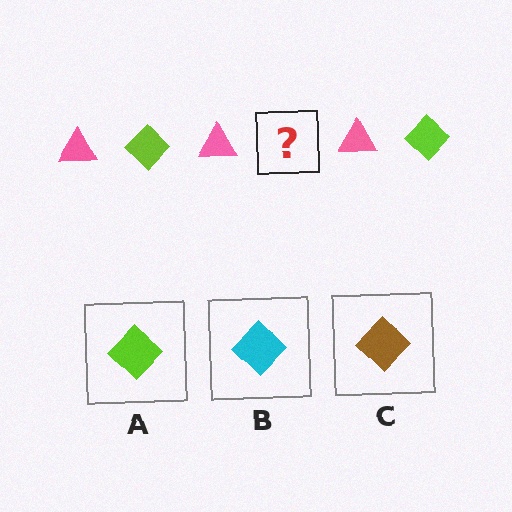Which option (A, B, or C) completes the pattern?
A.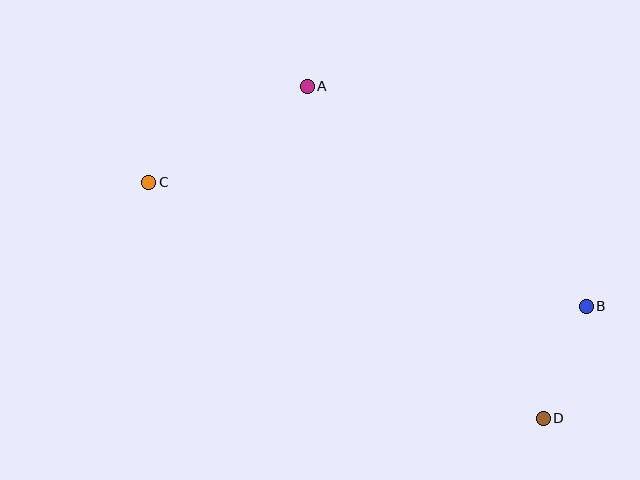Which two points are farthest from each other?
Points C and D are farthest from each other.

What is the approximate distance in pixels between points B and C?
The distance between B and C is approximately 455 pixels.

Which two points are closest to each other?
Points B and D are closest to each other.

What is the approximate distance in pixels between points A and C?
The distance between A and C is approximately 185 pixels.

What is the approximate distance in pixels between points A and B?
The distance between A and B is approximately 356 pixels.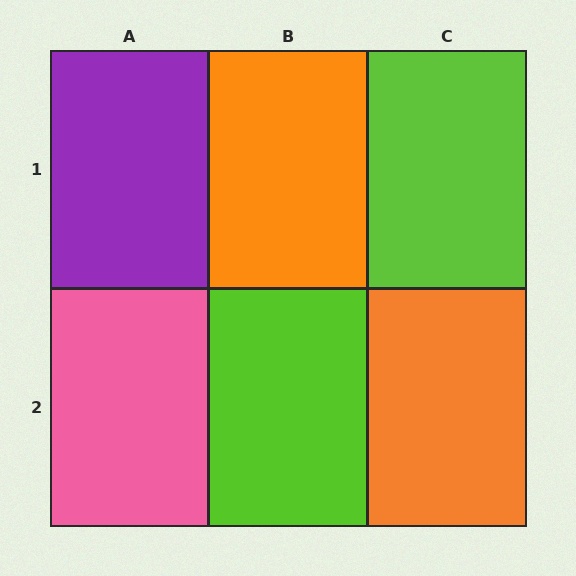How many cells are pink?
1 cell is pink.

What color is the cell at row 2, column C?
Orange.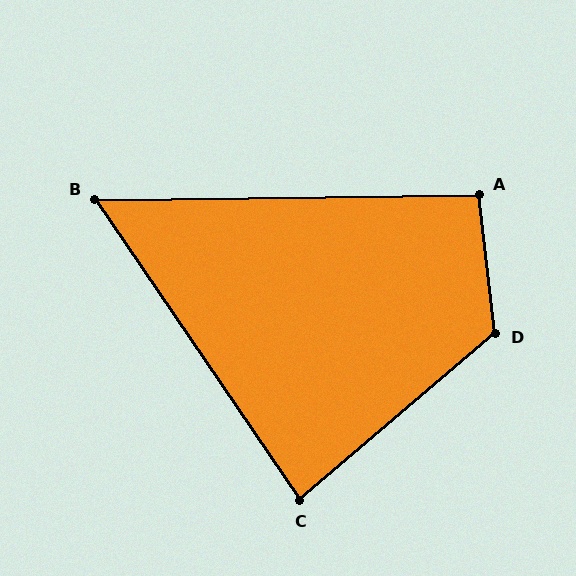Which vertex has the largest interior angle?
D, at approximately 124 degrees.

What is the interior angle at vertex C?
Approximately 84 degrees (acute).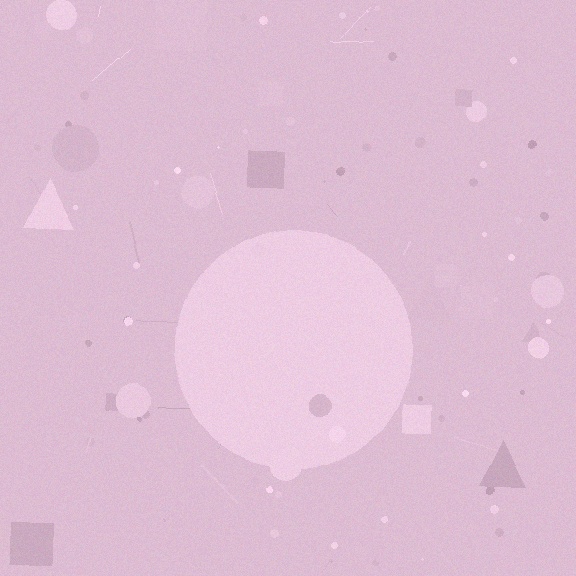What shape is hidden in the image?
A circle is hidden in the image.